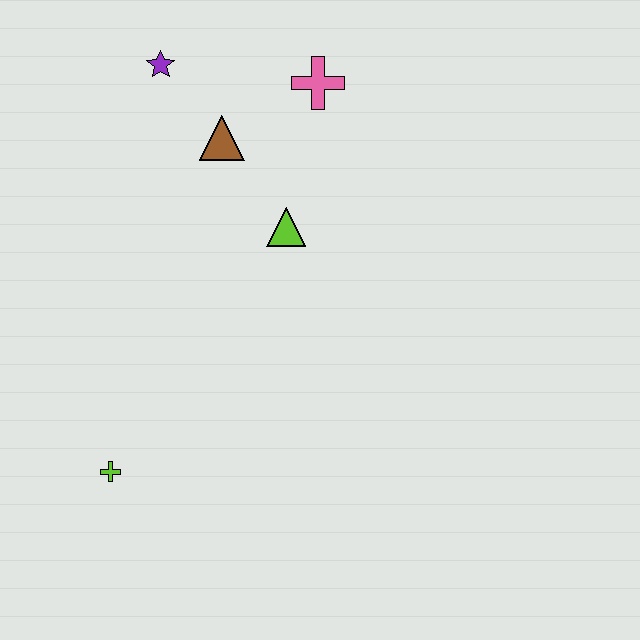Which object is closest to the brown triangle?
The purple star is closest to the brown triangle.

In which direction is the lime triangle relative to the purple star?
The lime triangle is below the purple star.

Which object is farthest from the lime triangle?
The lime cross is farthest from the lime triangle.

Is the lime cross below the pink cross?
Yes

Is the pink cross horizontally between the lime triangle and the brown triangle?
No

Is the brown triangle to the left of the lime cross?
No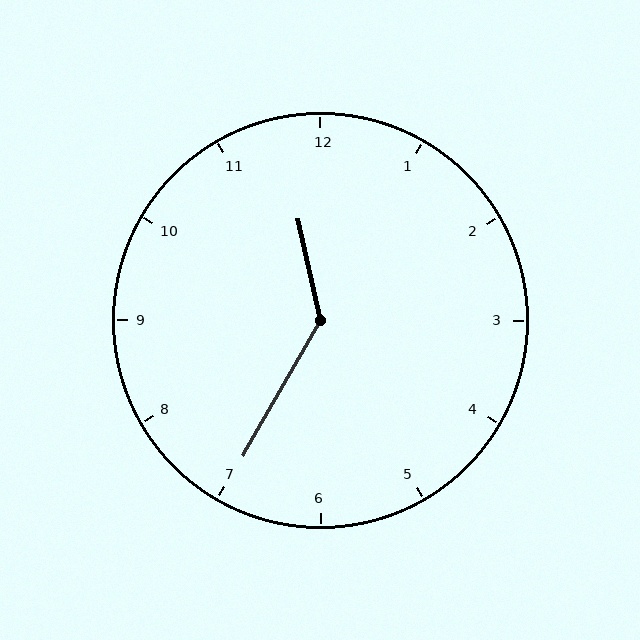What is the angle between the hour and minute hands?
Approximately 138 degrees.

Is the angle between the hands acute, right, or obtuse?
It is obtuse.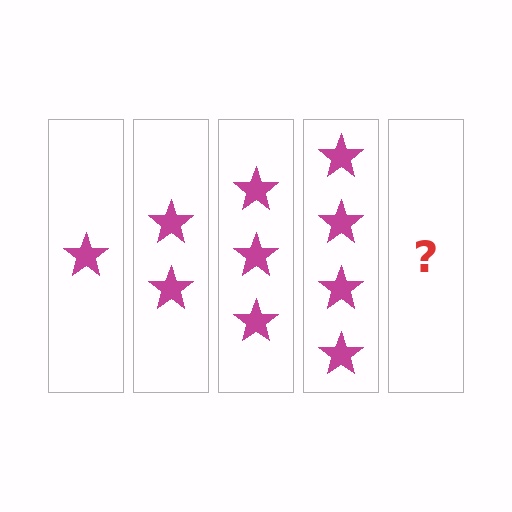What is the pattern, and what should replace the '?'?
The pattern is that each step adds one more star. The '?' should be 5 stars.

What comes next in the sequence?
The next element should be 5 stars.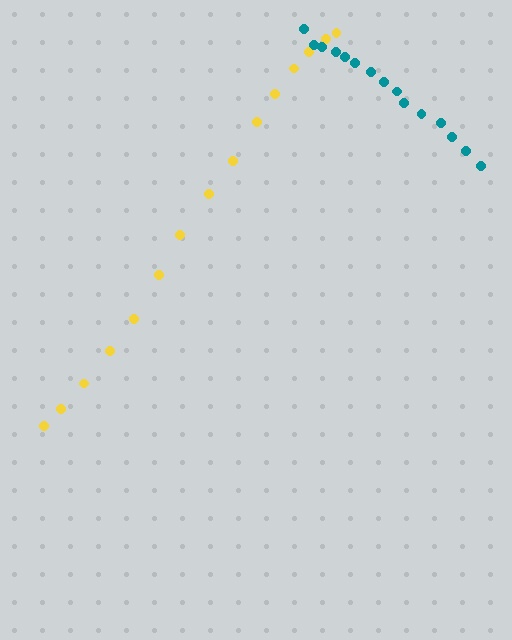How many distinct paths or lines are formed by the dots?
There are 2 distinct paths.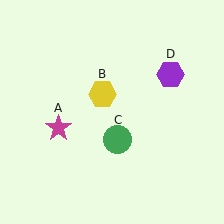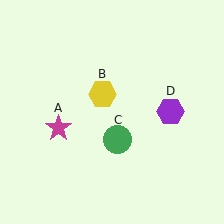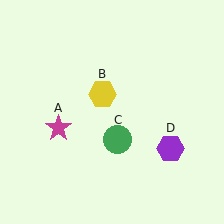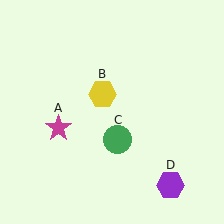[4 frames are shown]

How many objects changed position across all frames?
1 object changed position: purple hexagon (object D).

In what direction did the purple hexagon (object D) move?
The purple hexagon (object D) moved down.